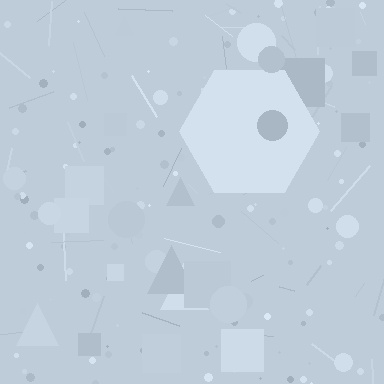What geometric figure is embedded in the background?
A hexagon is embedded in the background.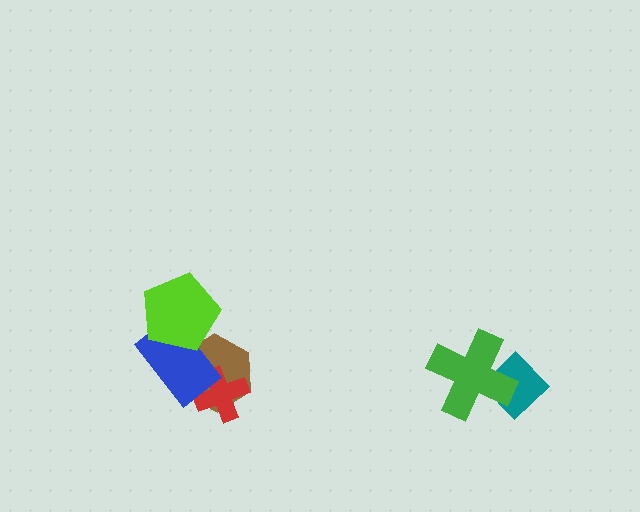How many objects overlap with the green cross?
1 object overlaps with the green cross.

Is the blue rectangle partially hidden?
Yes, it is partially covered by another shape.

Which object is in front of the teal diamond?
The green cross is in front of the teal diamond.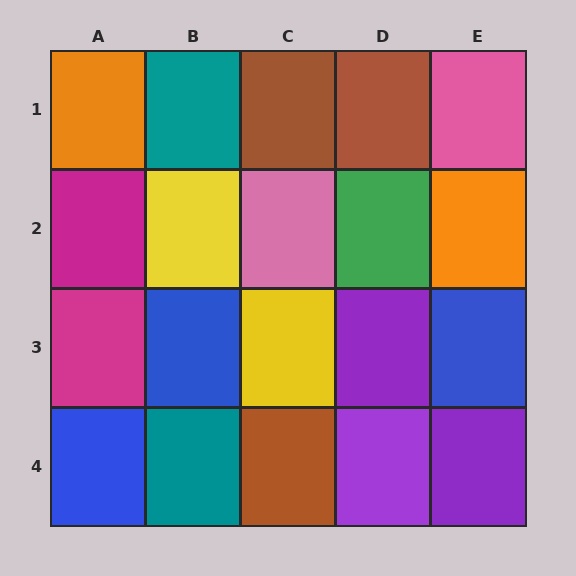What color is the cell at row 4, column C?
Brown.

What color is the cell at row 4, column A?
Blue.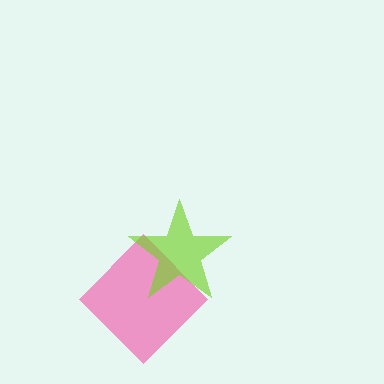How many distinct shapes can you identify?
There are 2 distinct shapes: a pink diamond, a lime star.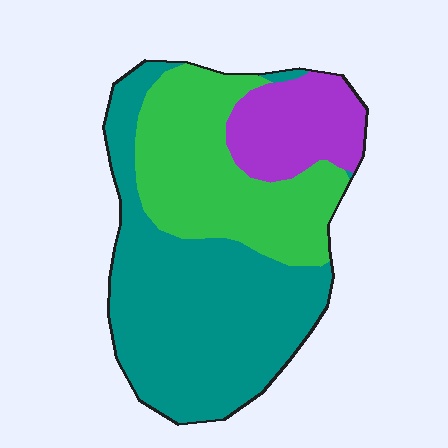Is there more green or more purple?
Green.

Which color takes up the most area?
Teal, at roughly 50%.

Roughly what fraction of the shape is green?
Green covers around 35% of the shape.